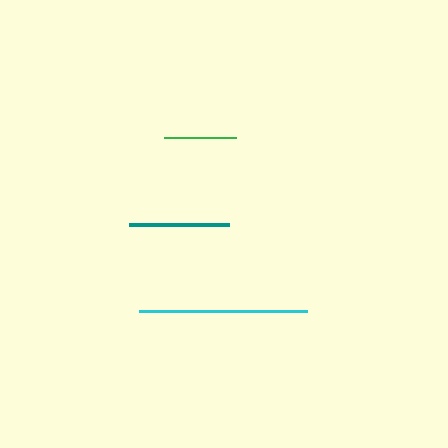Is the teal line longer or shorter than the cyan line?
The cyan line is longer than the teal line.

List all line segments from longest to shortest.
From longest to shortest: cyan, teal, green.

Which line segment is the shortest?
The green line is the shortest at approximately 72 pixels.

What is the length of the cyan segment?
The cyan segment is approximately 169 pixels long.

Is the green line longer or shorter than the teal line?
The teal line is longer than the green line.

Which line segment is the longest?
The cyan line is the longest at approximately 169 pixels.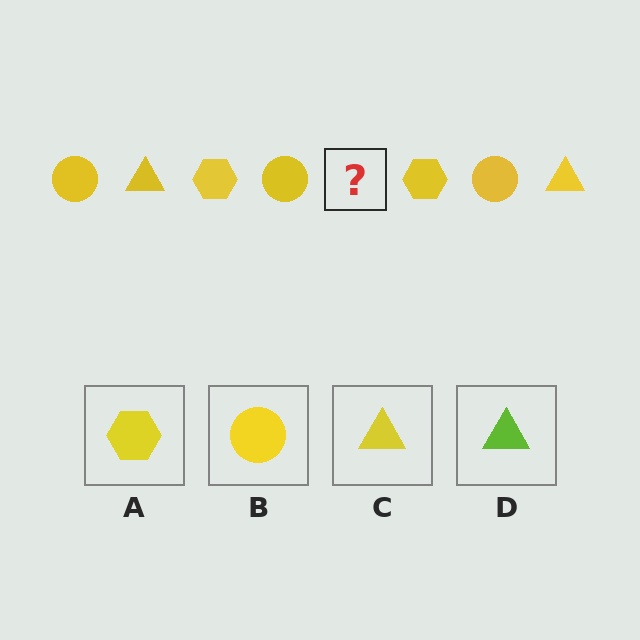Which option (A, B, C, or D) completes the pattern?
C.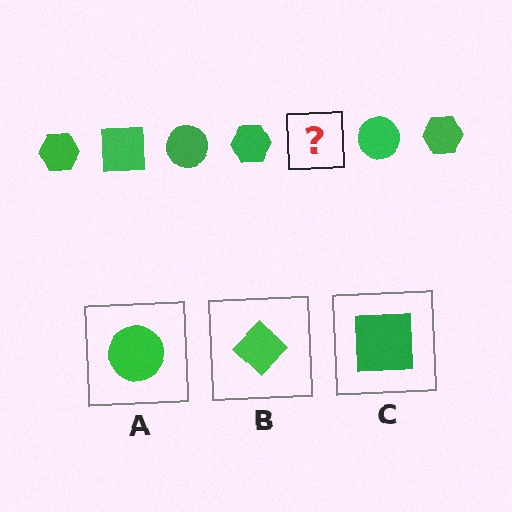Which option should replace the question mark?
Option C.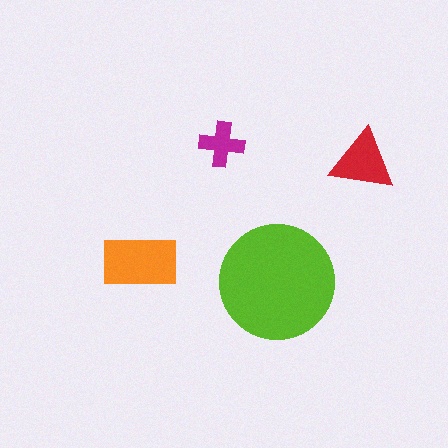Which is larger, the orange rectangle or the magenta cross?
The orange rectangle.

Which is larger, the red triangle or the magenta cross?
The red triangle.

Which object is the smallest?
The magenta cross.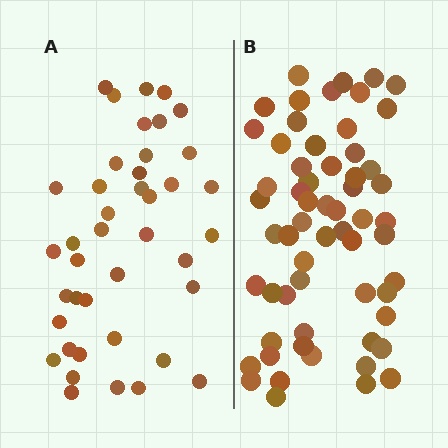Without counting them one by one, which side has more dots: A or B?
Region B (the right region) has more dots.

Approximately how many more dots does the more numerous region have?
Region B has approximately 20 more dots than region A.